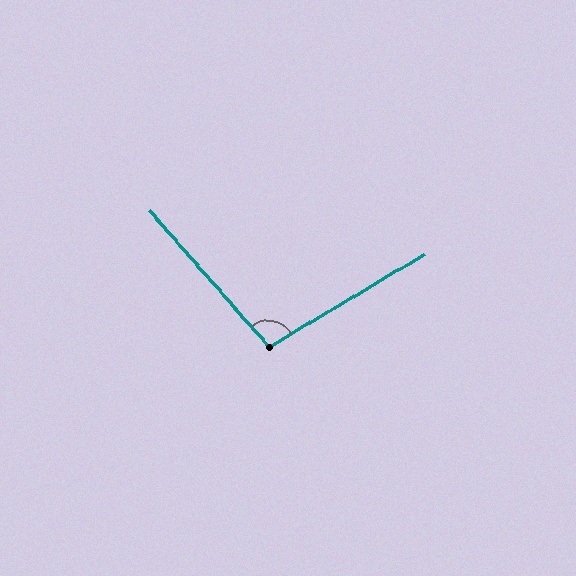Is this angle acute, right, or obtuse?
It is obtuse.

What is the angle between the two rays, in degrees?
Approximately 101 degrees.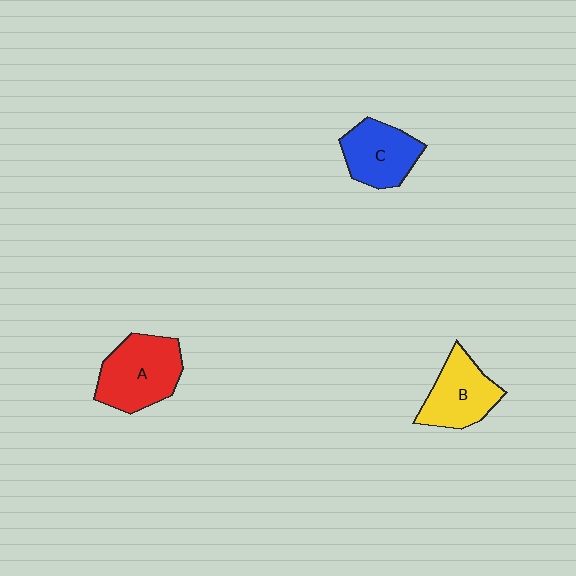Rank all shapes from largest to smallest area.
From largest to smallest: A (red), B (yellow), C (blue).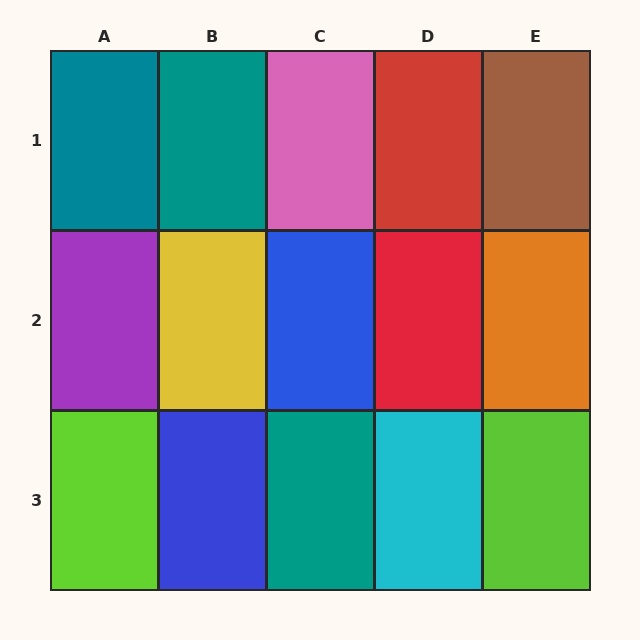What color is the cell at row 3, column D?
Cyan.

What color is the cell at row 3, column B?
Blue.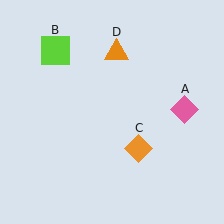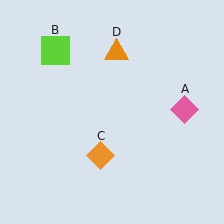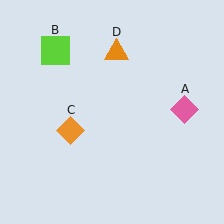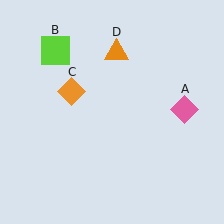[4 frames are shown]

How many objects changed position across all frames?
1 object changed position: orange diamond (object C).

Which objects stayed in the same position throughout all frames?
Pink diamond (object A) and lime square (object B) and orange triangle (object D) remained stationary.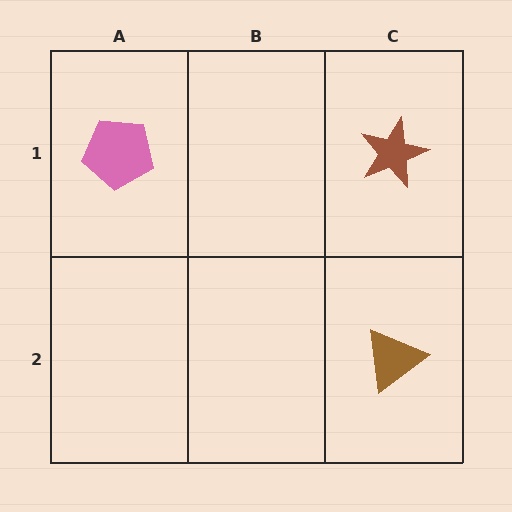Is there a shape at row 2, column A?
No, that cell is empty.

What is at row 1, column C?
A brown star.